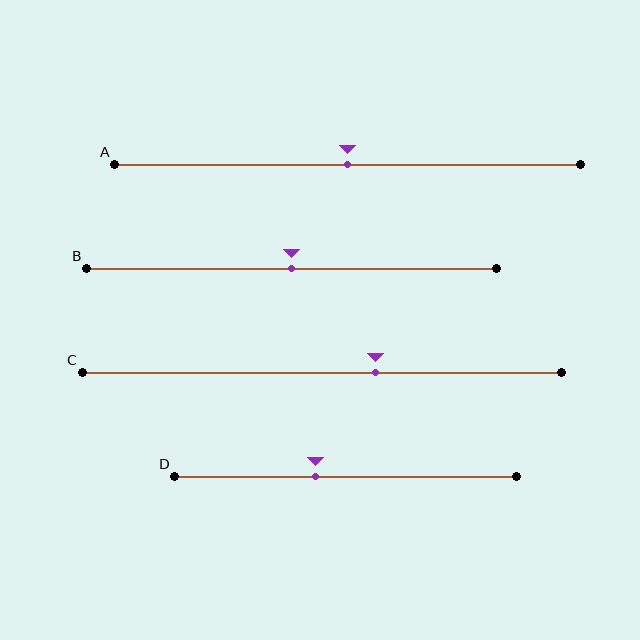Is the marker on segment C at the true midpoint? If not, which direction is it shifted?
No, the marker on segment C is shifted to the right by about 11% of the segment length.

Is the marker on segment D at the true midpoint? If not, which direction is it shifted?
No, the marker on segment D is shifted to the left by about 9% of the segment length.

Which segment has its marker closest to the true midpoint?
Segment A has its marker closest to the true midpoint.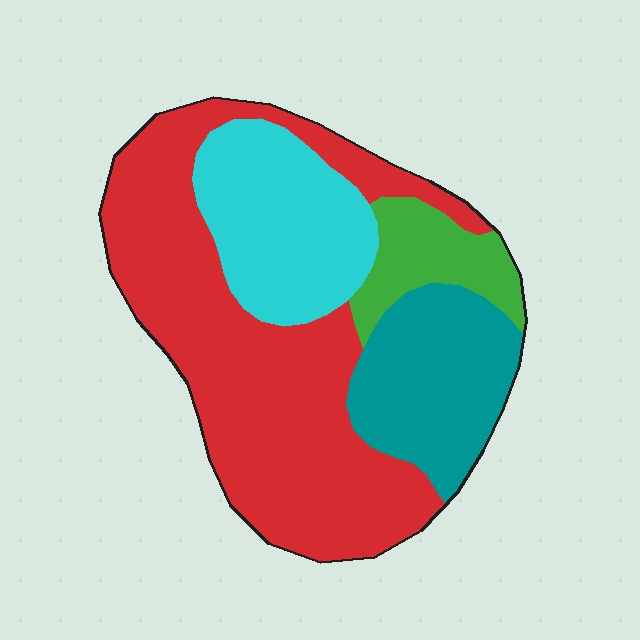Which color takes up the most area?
Red, at roughly 50%.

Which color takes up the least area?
Green, at roughly 10%.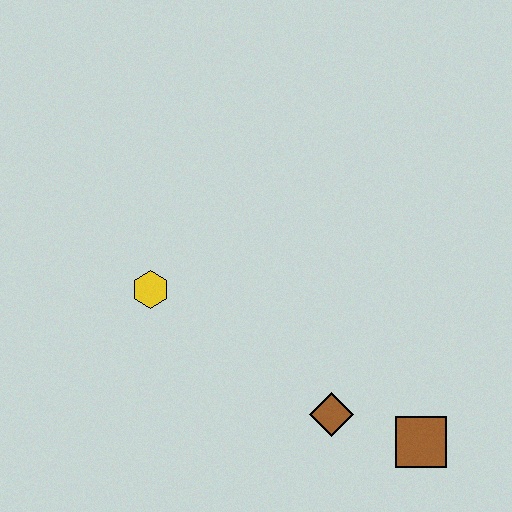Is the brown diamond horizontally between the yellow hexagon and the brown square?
Yes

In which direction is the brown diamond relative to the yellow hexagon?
The brown diamond is to the right of the yellow hexagon.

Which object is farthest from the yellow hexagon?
The brown square is farthest from the yellow hexagon.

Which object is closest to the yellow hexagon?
The brown diamond is closest to the yellow hexagon.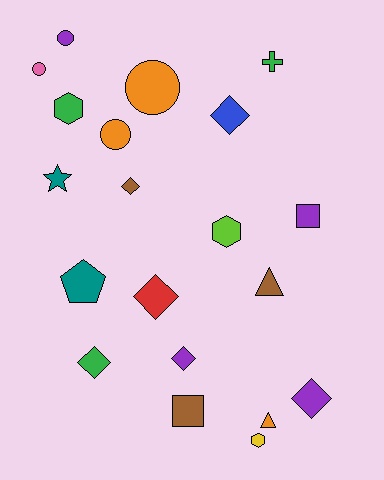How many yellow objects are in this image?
There is 1 yellow object.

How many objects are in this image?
There are 20 objects.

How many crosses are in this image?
There is 1 cross.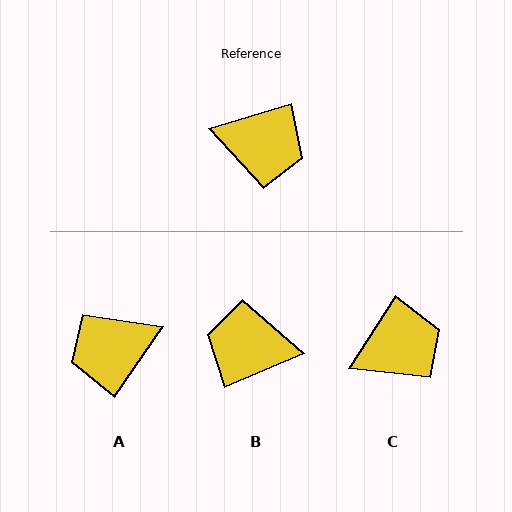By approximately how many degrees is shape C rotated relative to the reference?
Approximately 41 degrees counter-clockwise.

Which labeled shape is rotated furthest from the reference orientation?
B, about 174 degrees away.